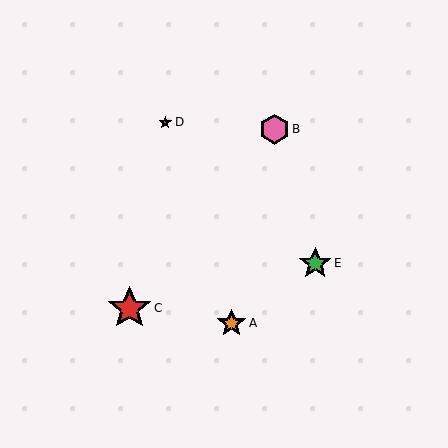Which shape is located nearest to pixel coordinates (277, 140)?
The pink hexagon (labeled B) at (274, 129) is nearest to that location.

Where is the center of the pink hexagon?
The center of the pink hexagon is at (274, 129).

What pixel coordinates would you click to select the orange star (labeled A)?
Click at (232, 323) to select the orange star A.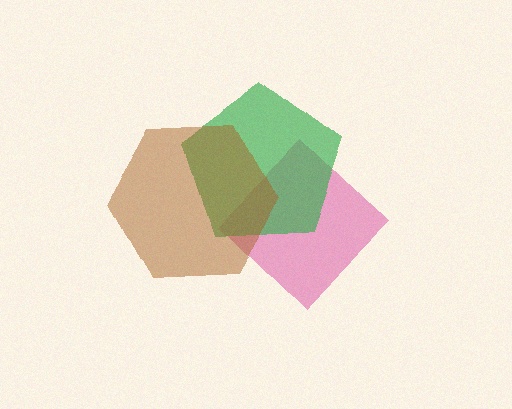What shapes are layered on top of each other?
The layered shapes are: a pink diamond, a green pentagon, a brown hexagon.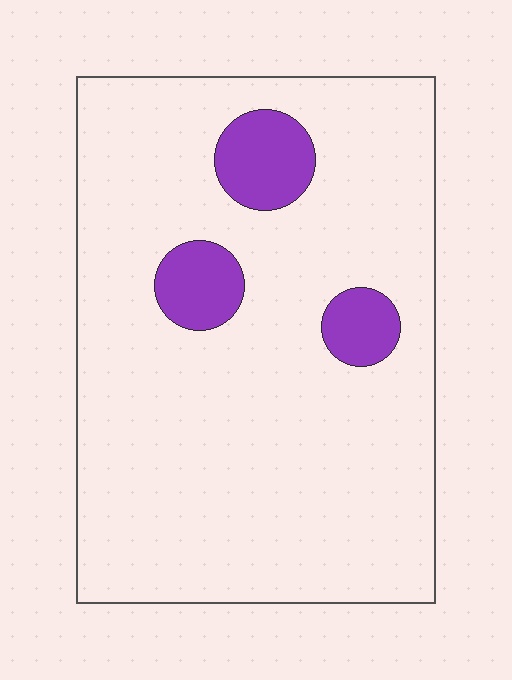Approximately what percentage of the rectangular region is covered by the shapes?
Approximately 10%.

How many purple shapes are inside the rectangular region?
3.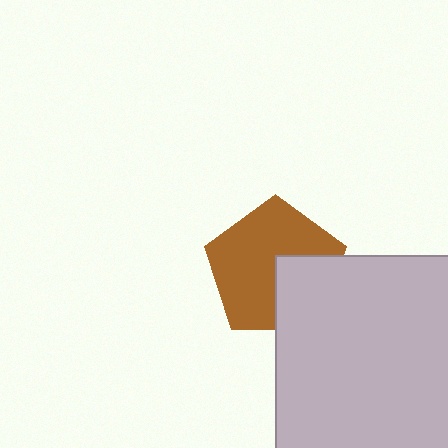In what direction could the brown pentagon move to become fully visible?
The brown pentagon could move toward the upper-left. That would shift it out from behind the light gray rectangle entirely.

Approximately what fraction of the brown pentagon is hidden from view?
Roughly 31% of the brown pentagon is hidden behind the light gray rectangle.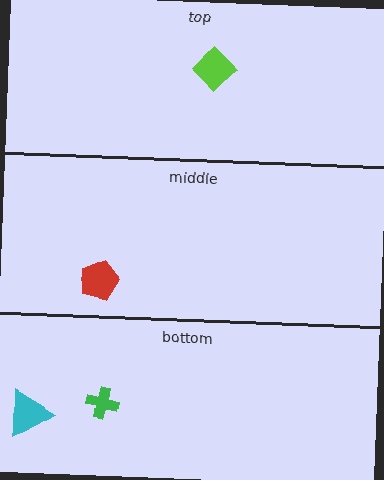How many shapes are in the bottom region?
2.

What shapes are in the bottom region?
The cyan triangle, the green cross.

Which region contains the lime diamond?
The top region.